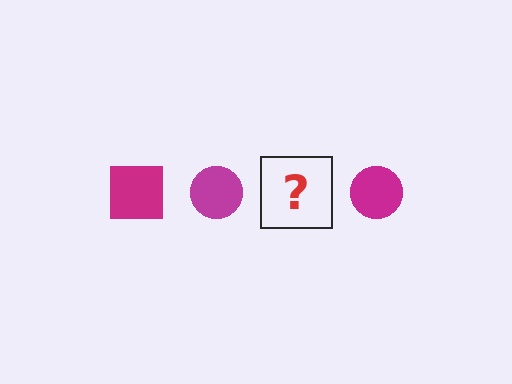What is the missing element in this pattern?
The missing element is a magenta square.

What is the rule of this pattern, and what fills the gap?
The rule is that the pattern cycles through square, circle shapes in magenta. The gap should be filled with a magenta square.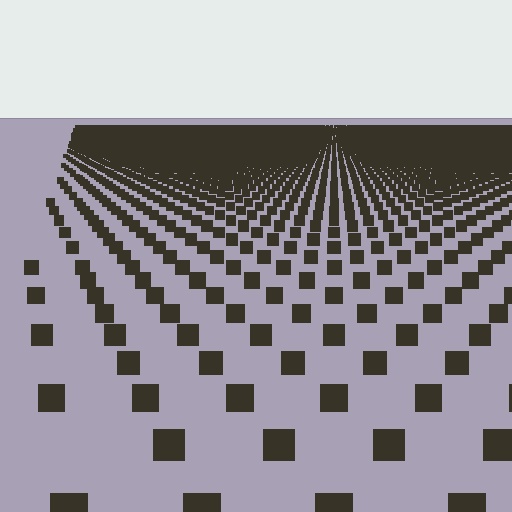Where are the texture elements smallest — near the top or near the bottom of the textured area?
Near the top.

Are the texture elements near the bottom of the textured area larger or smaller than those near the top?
Larger. Near the bottom, elements are closer to the viewer and appear at a bigger on-screen size.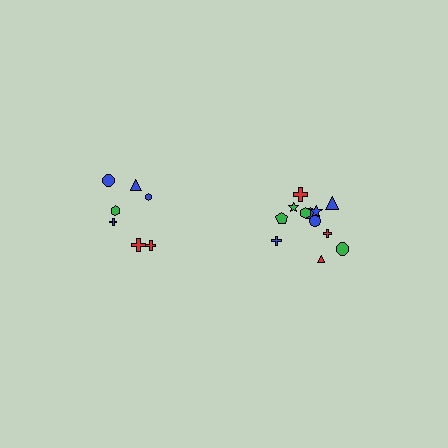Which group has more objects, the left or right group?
The right group.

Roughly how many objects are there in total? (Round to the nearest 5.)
Roughly 20 objects in total.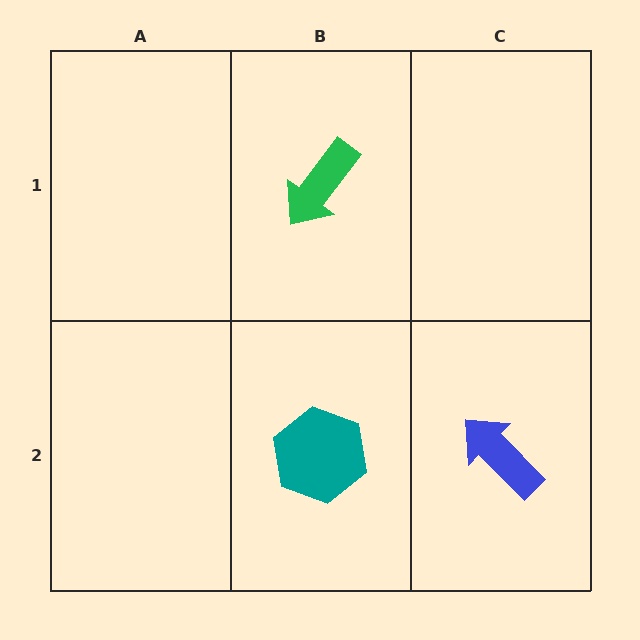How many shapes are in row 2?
2 shapes.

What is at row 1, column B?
A green arrow.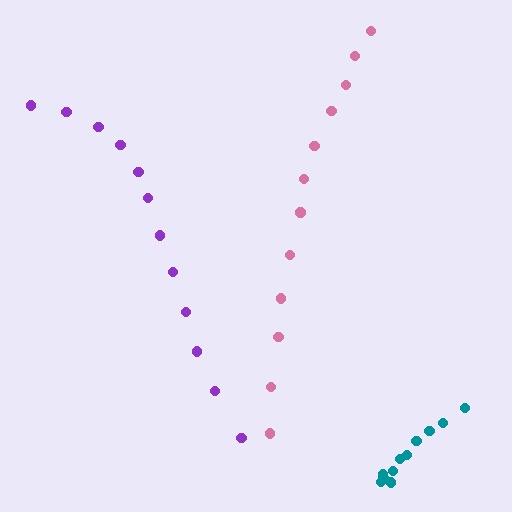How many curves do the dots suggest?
There are 3 distinct paths.